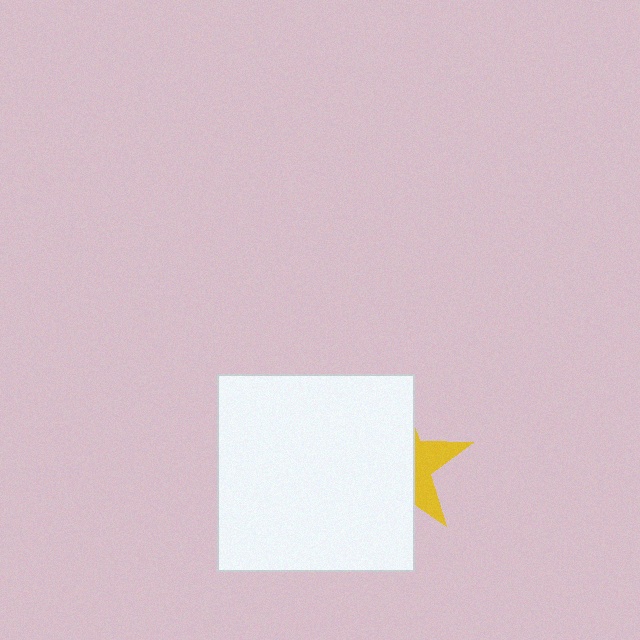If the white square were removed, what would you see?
You would see the complete yellow star.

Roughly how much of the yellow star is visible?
A small part of it is visible (roughly 32%).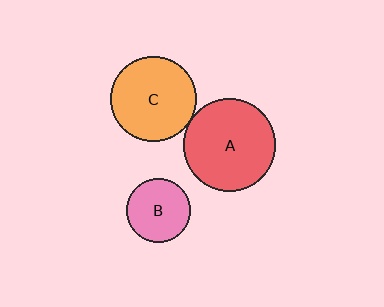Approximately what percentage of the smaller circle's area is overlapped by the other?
Approximately 5%.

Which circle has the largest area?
Circle A (red).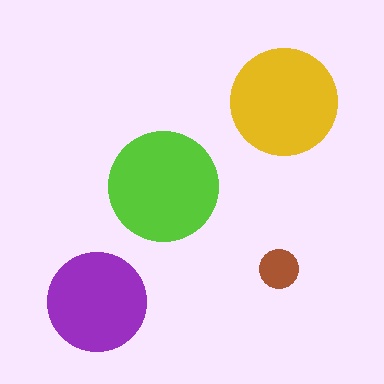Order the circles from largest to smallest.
the lime one, the yellow one, the purple one, the brown one.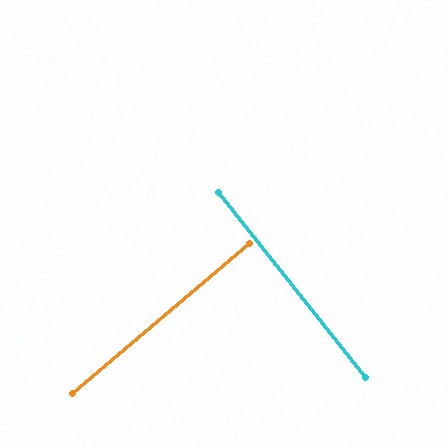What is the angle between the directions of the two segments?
Approximately 88 degrees.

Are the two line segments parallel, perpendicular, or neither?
Perpendicular — they meet at approximately 88°.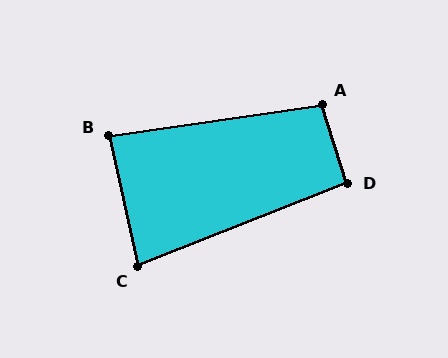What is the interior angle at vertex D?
Approximately 94 degrees (approximately right).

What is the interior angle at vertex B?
Approximately 86 degrees (approximately right).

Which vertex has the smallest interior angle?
C, at approximately 81 degrees.